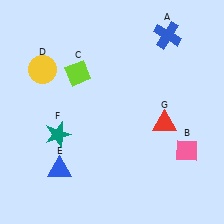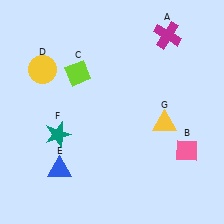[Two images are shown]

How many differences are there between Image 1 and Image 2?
There are 2 differences between the two images.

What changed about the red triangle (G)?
In Image 1, G is red. In Image 2, it changed to yellow.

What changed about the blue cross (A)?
In Image 1, A is blue. In Image 2, it changed to magenta.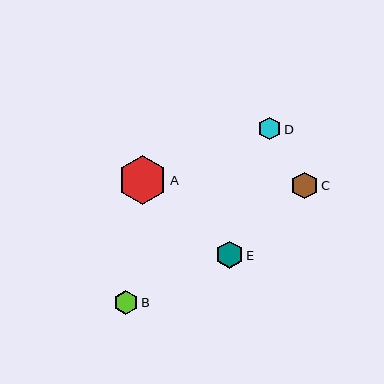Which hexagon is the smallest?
Hexagon D is the smallest with a size of approximately 23 pixels.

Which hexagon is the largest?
Hexagon A is the largest with a size of approximately 49 pixels.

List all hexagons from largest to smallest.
From largest to smallest: A, E, C, B, D.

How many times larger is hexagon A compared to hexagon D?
Hexagon A is approximately 2.1 times the size of hexagon D.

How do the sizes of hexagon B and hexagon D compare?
Hexagon B and hexagon D are approximately the same size.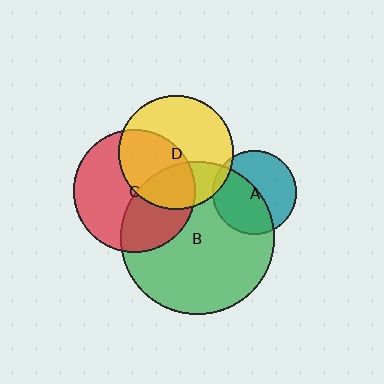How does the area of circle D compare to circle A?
Approximately 1.9 times.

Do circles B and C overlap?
Yes.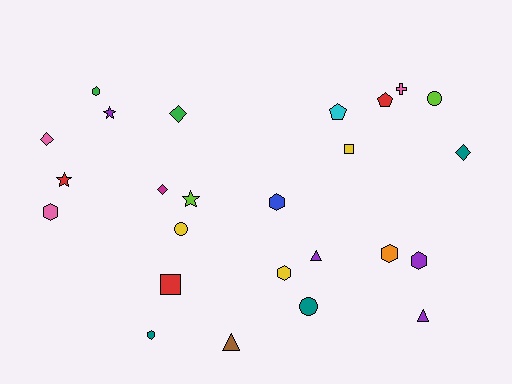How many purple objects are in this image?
There are 4 purple objects.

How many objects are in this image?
There are 25 objects.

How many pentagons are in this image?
There are 2 pentagons.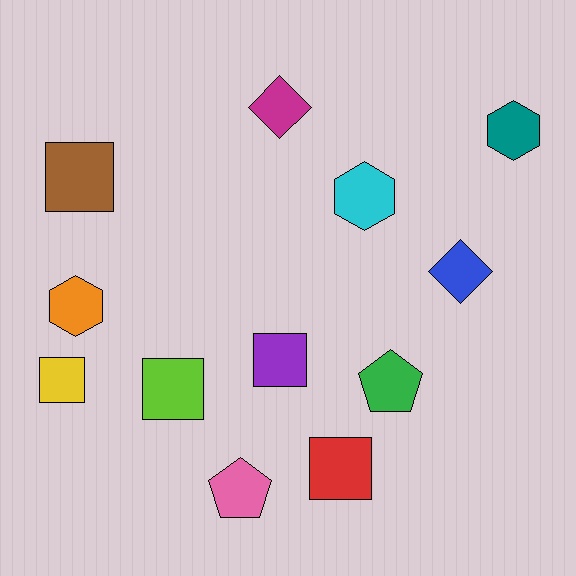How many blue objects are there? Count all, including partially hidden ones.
There is 1 blue object.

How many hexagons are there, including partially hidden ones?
There are 3 hexagons.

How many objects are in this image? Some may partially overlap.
There are 12 objects.